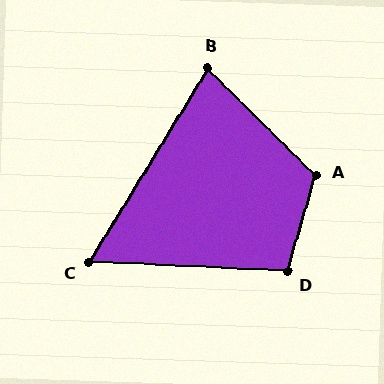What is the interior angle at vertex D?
Approximately 103 degrees (obtuse).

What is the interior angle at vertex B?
Approximately 77 degrees (acute).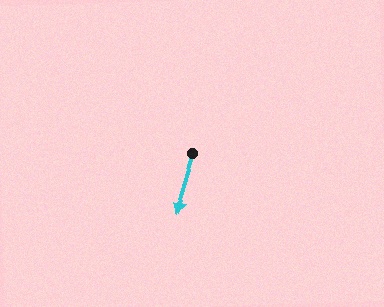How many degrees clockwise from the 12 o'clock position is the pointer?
Approximately 196 degrees.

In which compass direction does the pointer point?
South.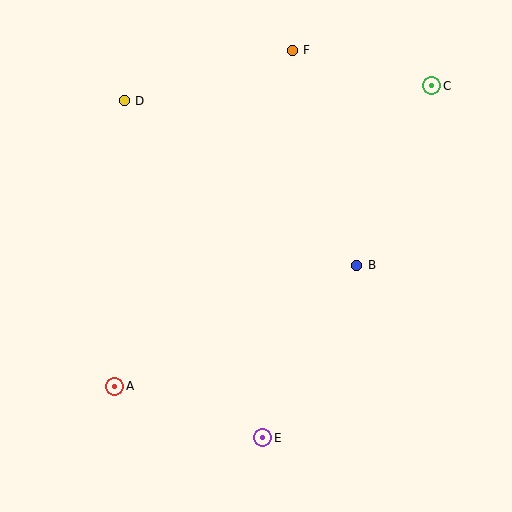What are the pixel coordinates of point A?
Point A is at (115, 386).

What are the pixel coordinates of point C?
Point C is at (432, 86).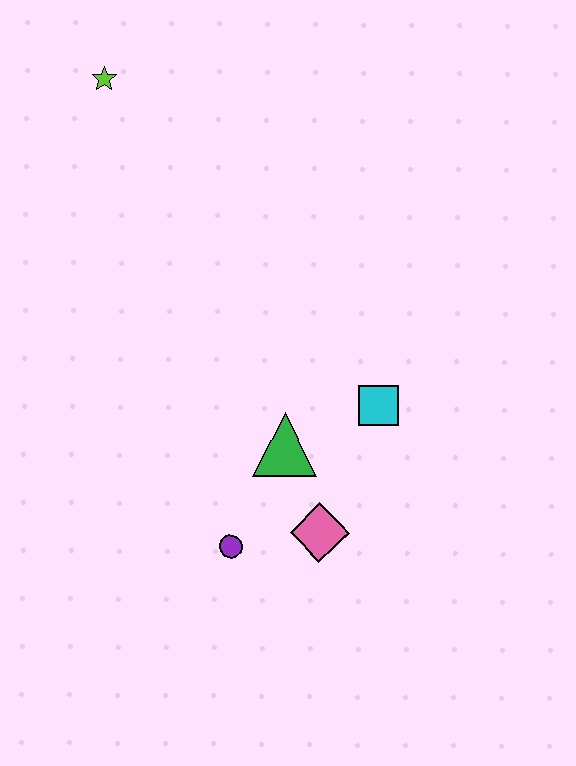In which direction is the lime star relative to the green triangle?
The lime star is above the green triangle.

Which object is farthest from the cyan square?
The lime star is farthest from the cyan square.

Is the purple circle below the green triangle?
Yes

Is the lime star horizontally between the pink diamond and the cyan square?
No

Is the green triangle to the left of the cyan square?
Yes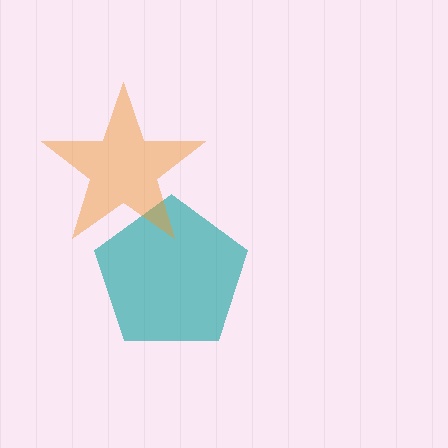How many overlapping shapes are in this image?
There are 2 overlapping shapes in the image.